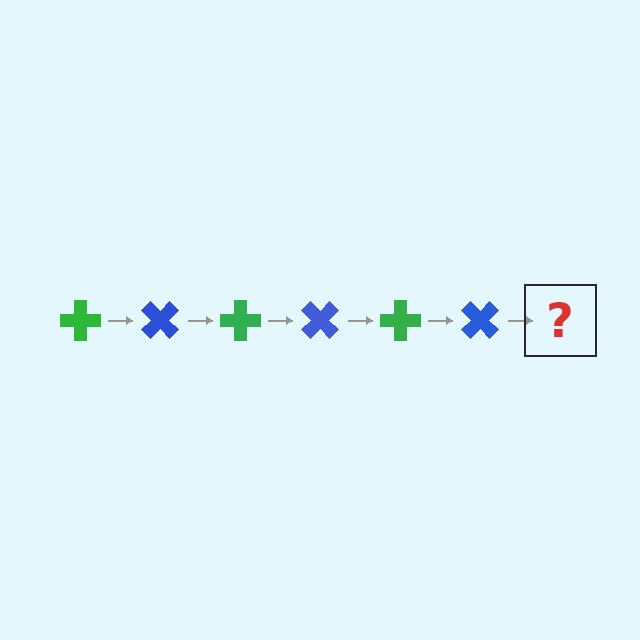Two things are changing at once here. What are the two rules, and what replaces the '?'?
The two rules are that it rotates 45 degrees each step and the color cycles through green and blue. The '?' should be a green cross, rotated 270 degrees from the start.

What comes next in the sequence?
The next element should be a green cross, rotated 270 degrees from the start.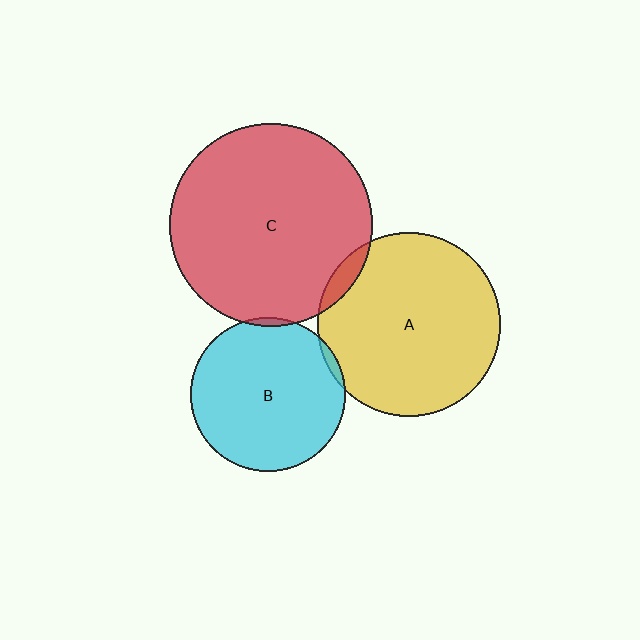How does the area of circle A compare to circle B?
Approximately 1.4 times.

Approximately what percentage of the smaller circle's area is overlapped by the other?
Approximately 5%.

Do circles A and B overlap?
Yes.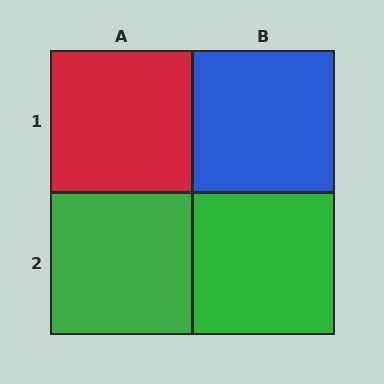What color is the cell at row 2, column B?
Green.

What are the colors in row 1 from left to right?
Red, blue.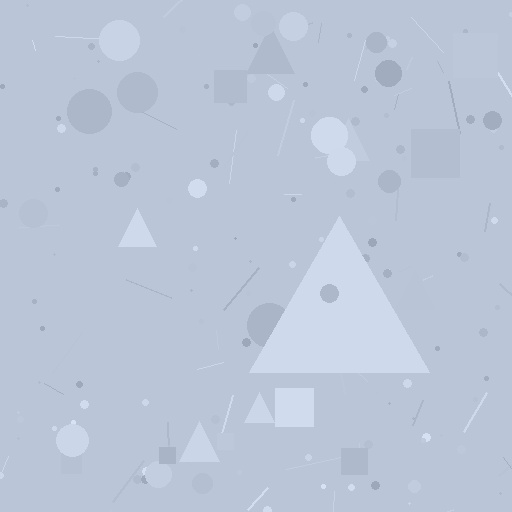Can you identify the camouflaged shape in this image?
The camouflaged shape is a triangle.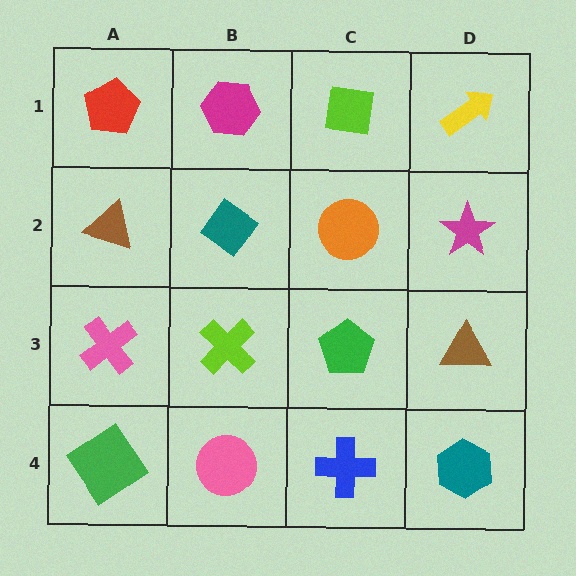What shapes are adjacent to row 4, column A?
A pink cross (row 3, column A), a pink circle (row 4, column B).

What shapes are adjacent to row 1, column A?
A brown triangle (row 2, column A), a magenta hexagon (row 1, column B).